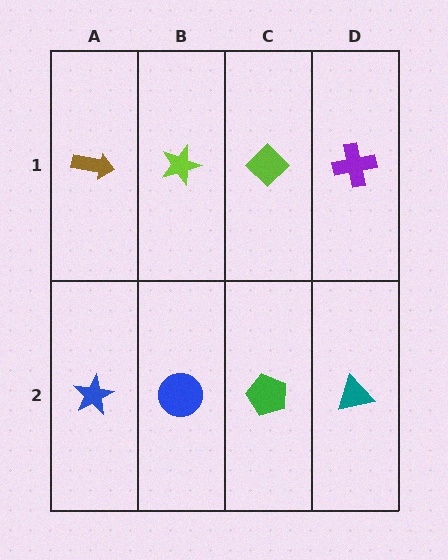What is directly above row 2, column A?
A brown arrow.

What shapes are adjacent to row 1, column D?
A teal triangle (row 2, column D), a lime diamond (row 1, column C).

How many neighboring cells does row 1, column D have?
2.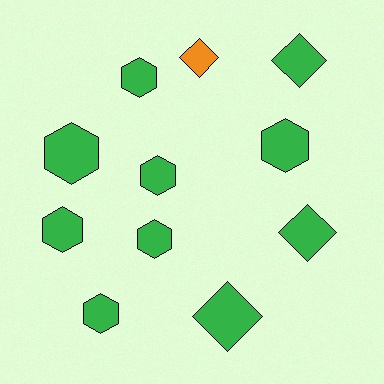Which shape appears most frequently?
Hexagon, with 7 objects.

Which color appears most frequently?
Green, with 10 objects.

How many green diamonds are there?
There are 3 green diamonds.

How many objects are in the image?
There are 11 objects.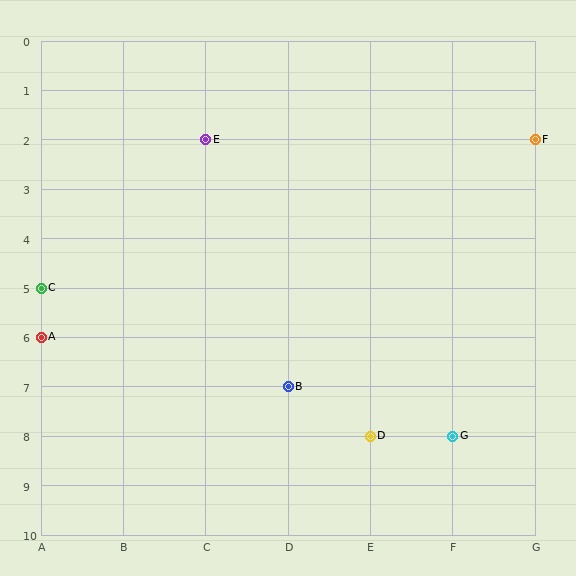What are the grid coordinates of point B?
Point B is at grid coordinates (D, 7).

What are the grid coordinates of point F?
Point F is at grid coordinates (G, 2).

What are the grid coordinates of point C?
Point C is at grid coordinates (A, 5).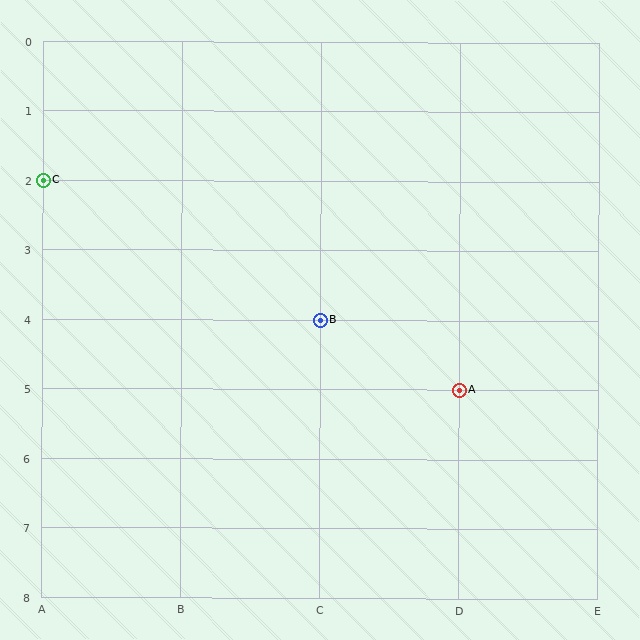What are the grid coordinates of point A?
Point A is at grid coordinates (D, 5).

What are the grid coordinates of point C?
Point C is at grid coordinates (A, 2).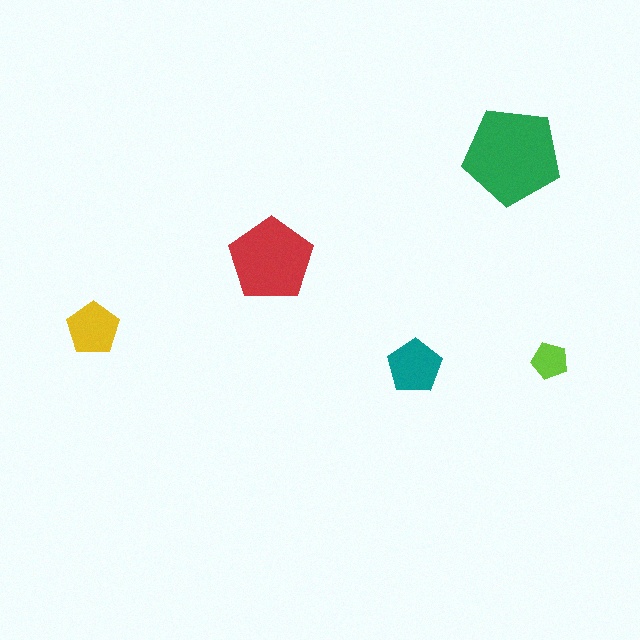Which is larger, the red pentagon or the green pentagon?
The green one.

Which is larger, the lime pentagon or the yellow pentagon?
The yellow one.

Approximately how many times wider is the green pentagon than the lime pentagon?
About 2.5 times wider.